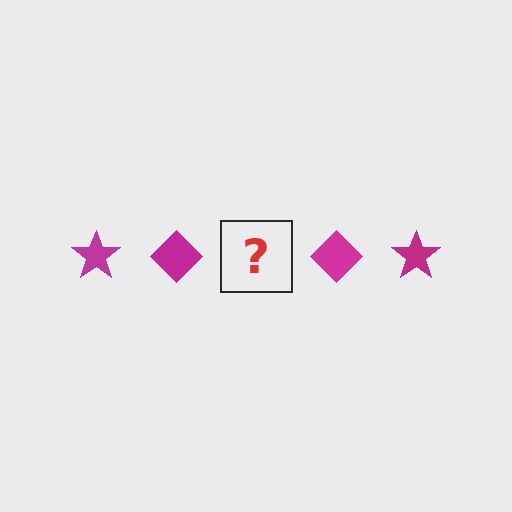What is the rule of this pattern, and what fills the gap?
The rule is that the pattern cycles through star, diamond shapes in magenta. The gap should be filled with a magenta star.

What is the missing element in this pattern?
The missing element is a magenta star.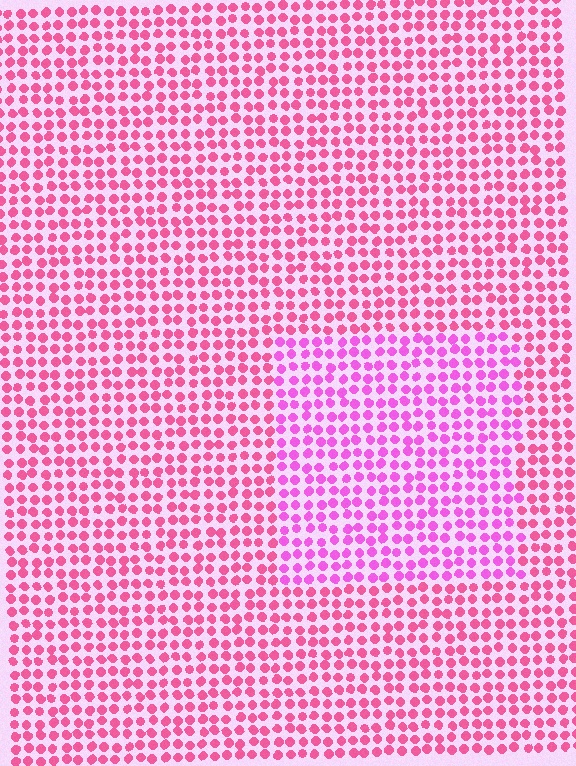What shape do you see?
I see a rectangle.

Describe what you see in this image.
The image is filled with small pink elements in a uniform arrangement. A rectangle-shaped region is visible where the elements are tinted to a slightly different hue, forming a subtle color boundary.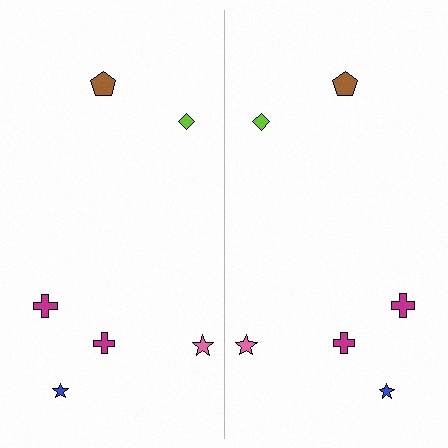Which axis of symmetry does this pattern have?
The pattern has a vertical axis of symmetry running through the center of the image.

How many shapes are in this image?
There are 12 shapes in this image.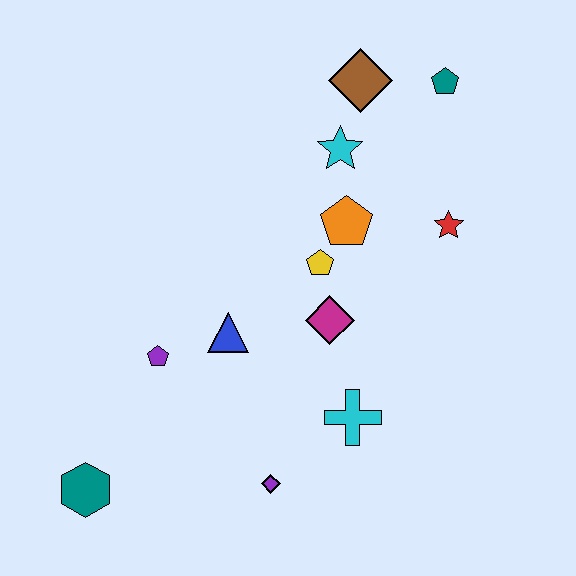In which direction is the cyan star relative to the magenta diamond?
The cyan star is above the magenta diamond.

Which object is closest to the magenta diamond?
The yellow pentagon is closest to the magenta diamond.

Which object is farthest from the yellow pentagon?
The teal hexagon is farthest from the yellow pentagon.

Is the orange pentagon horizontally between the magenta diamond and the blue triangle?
No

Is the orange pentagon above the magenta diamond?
Yes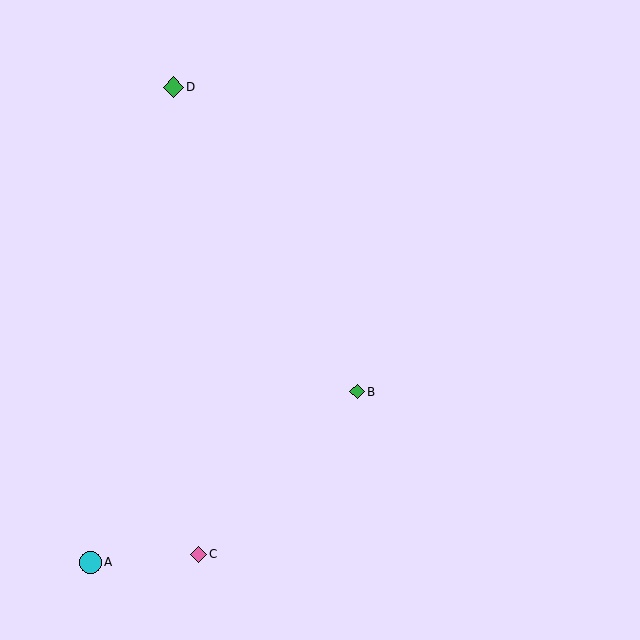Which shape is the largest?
The cyan circle (labeled A) is the largest.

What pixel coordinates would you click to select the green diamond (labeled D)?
Click at (173, 87) to select the green diamond D.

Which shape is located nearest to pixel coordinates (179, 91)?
The green diamond (labeled D) at (173, 87) is nearest to that location.